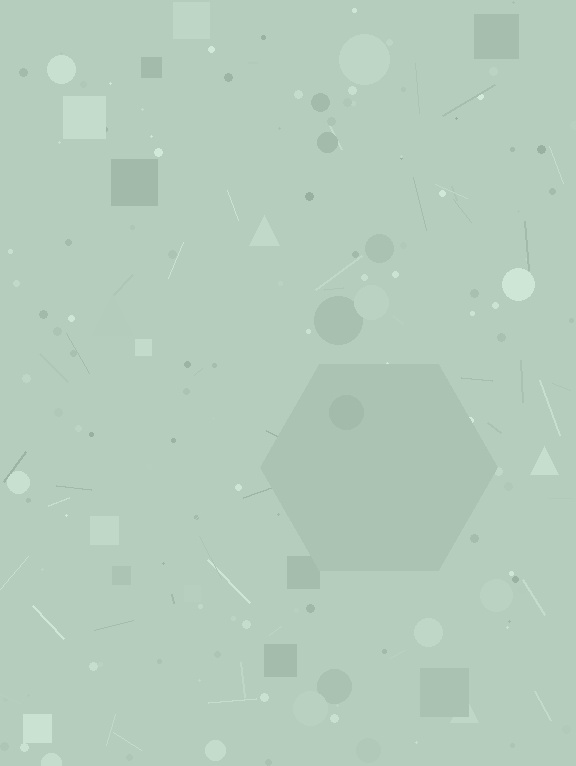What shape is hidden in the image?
A hexagon is hidden in the image.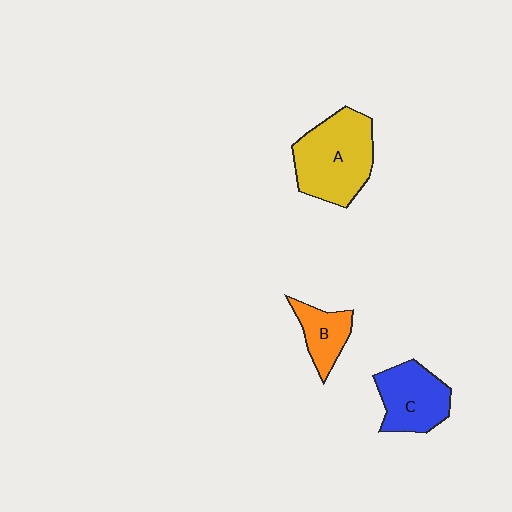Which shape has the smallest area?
Shape B (orange).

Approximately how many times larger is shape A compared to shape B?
Approximately 2.2 times.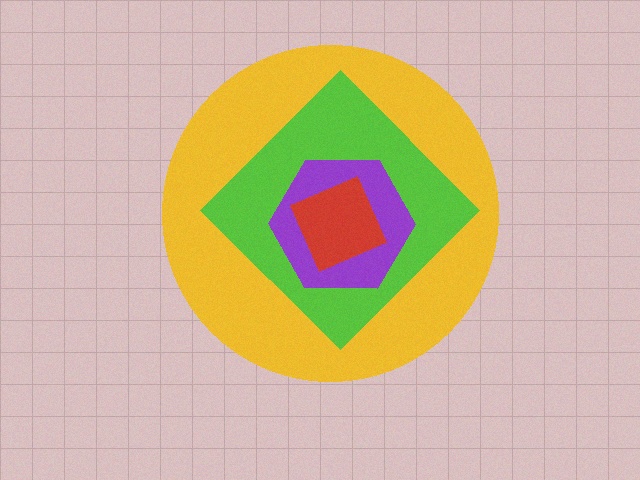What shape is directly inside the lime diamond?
The purple hexagon.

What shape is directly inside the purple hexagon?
The red square.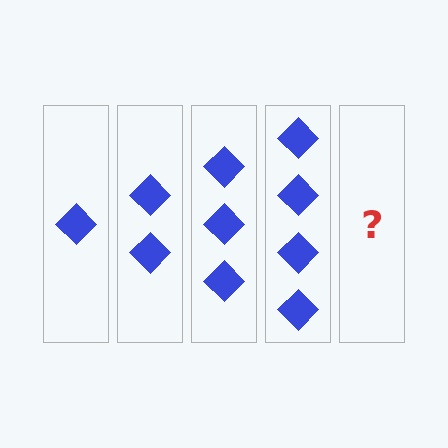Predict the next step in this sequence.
The next step is 5 diamonds.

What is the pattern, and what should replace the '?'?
The pattern is that each step adds one more diamond. The '?' should be 5 diamonds.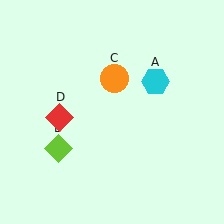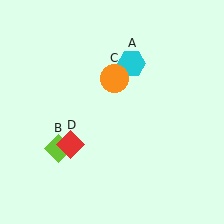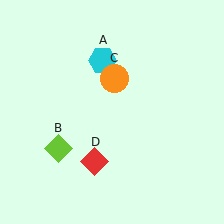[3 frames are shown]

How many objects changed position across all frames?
2 objects changed position: cyan hexagon (object A), red diamond (object D).